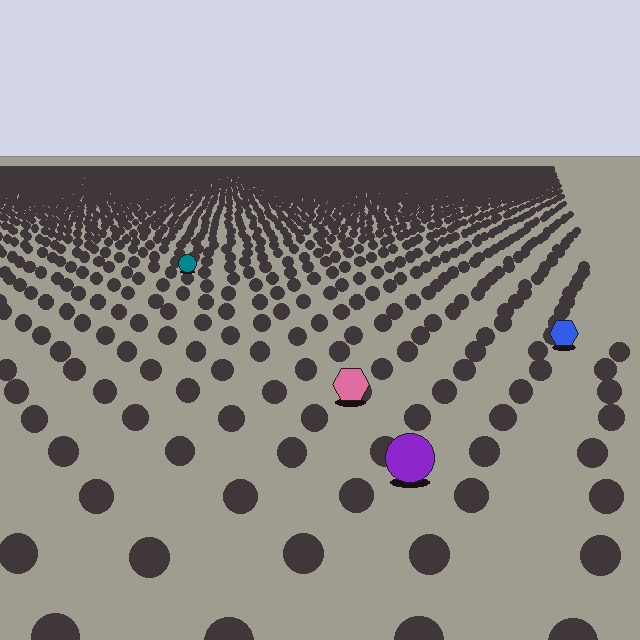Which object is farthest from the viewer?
The teal circle is farthest from the viewer. It appears smaller and the ground texture around it is denser.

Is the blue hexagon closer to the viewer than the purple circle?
No. The purple circle is closer — you can tell from the texture gradient: the ground texture is coarser near it.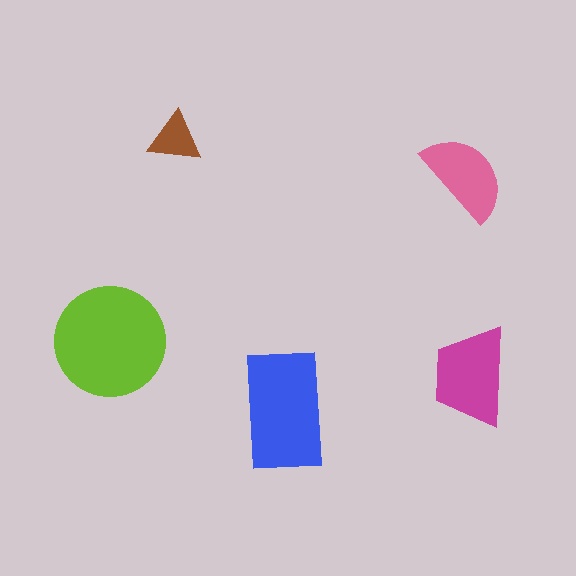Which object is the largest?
The lime circle.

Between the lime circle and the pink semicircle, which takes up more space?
The lime circle.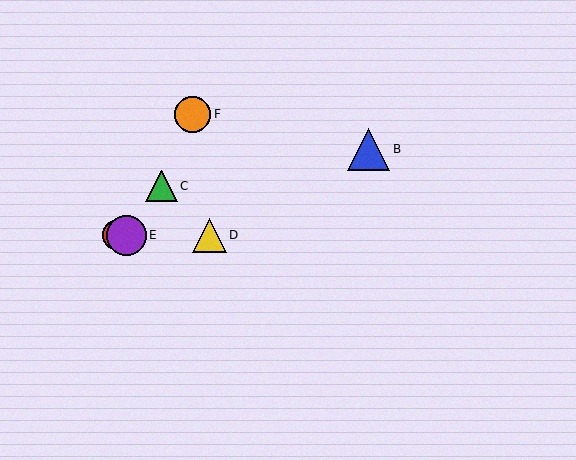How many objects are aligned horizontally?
3 objects (A, D, E) are aligned horizontally.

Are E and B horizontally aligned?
No, E is at y≈235 and B is at y≈149.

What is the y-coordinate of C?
Object C is at y≈186.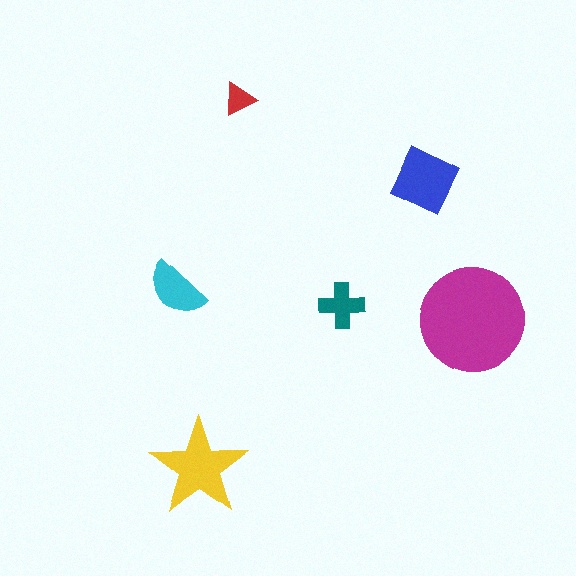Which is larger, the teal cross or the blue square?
The blue square.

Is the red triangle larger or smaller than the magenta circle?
Smaller.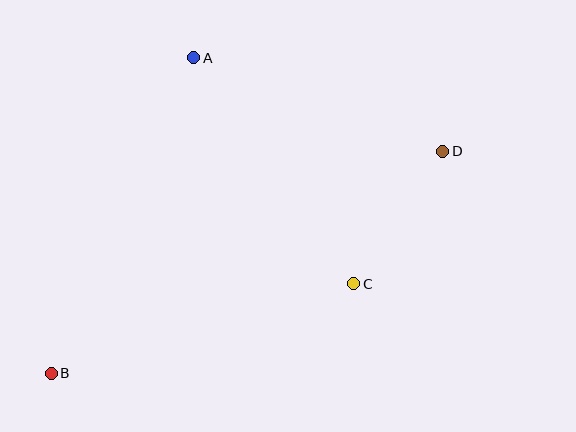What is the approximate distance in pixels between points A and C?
The distance between A and C is approximately 277 pixels.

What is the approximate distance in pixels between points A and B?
The distance between A and B is approximately 346 pixels.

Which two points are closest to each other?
Points C and D are closest to each other.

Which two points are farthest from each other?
Points B and D are farthest from each other.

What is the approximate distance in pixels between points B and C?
The distance between B and C is approximately 315 pixels.